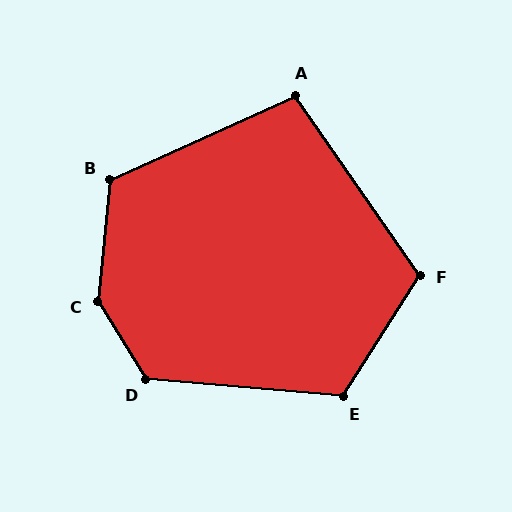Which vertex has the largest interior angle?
C, at approximately 142 degrees.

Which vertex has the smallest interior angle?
A, at approximately 100 degrees.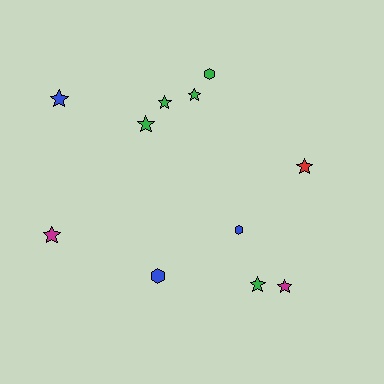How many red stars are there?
There is 1 red star.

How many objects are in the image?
There are 11 objects.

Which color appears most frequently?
Green, with 5 objects.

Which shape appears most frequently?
Star, with 8 objects.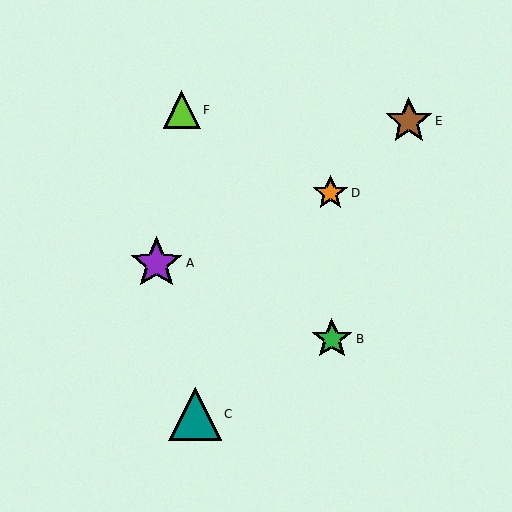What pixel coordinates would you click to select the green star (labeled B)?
Click at (332, 339) to select the green star B.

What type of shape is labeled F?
Shape F is a lime triangle.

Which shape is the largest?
The purple star (labeled A) is the largest.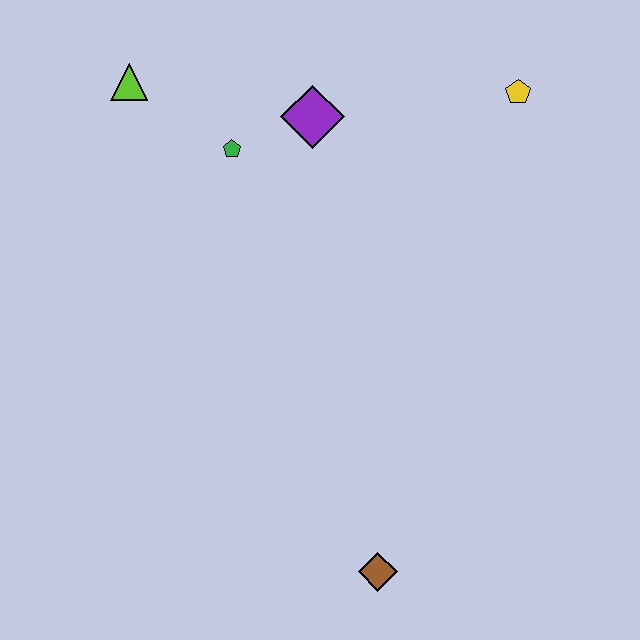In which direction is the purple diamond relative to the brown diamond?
The purple diamond is above the brown diamond.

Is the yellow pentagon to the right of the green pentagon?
Yes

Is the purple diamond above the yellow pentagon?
No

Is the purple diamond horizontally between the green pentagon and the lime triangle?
No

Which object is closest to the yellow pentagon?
The purple diamond is closest to the yellow pentagon.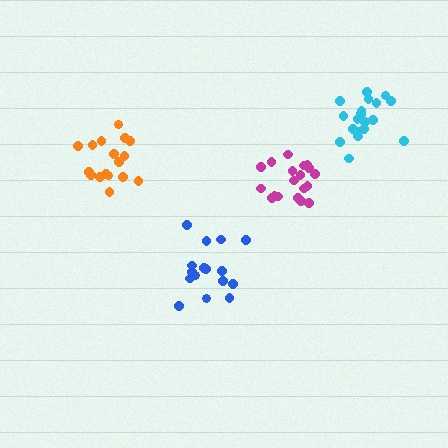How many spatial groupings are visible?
There are 4 spatial groupings.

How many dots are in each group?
Group 1: 16 dots, Group 2: 19 dots, Group 3: 17 dots, Group 4: 19 dots (71 total).